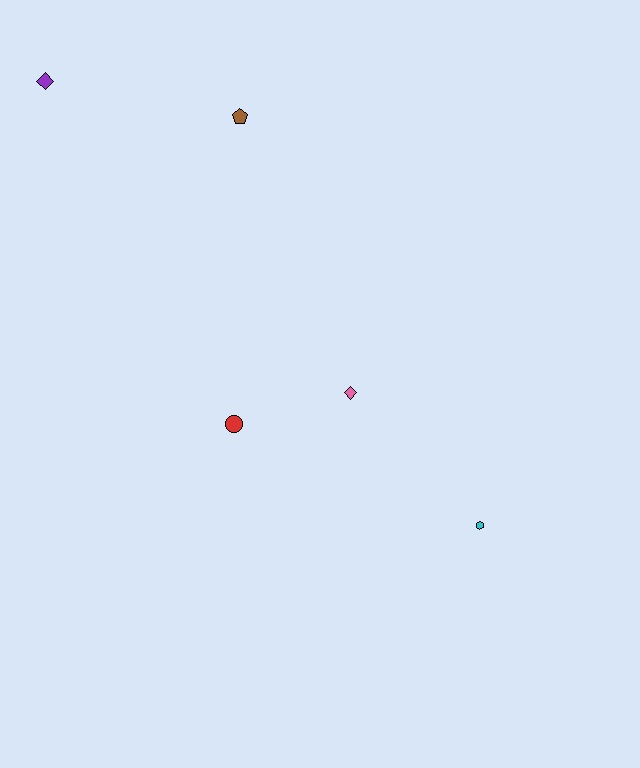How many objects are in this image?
There are 5 objects.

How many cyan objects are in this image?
There is 1 cyan object.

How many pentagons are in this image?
There is 1 pentagon.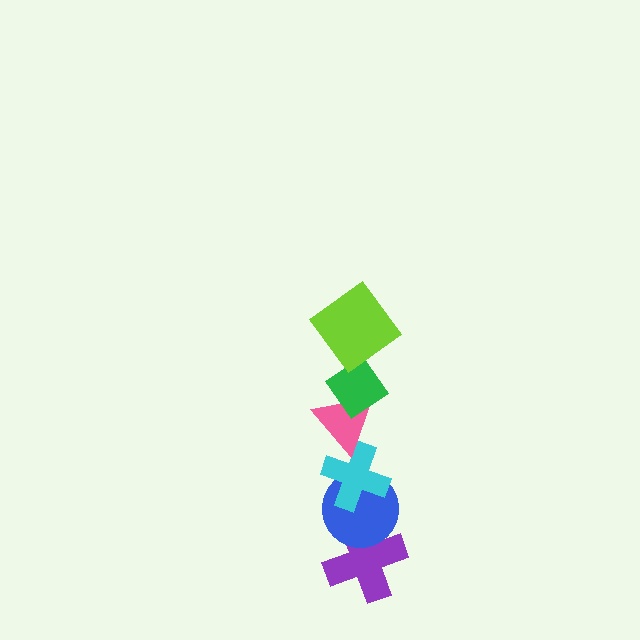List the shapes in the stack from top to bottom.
From top to bottom: the lime diamond, the green diamond, the pink triangle, the cyan cross, the blue circle, the purple cross.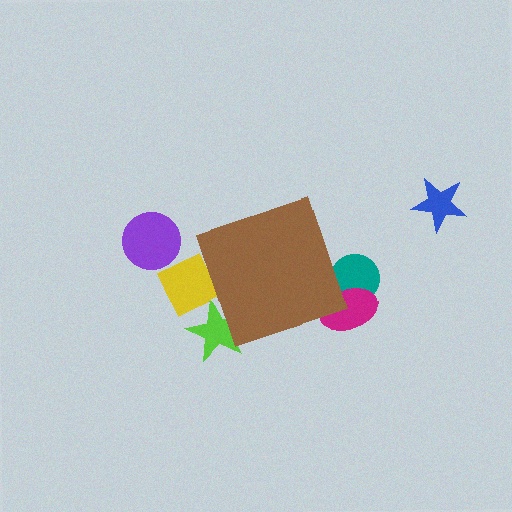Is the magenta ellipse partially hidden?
Yes, the magenta ellipse is partially hidden behind the brown diamond.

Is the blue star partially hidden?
No, the blue star is fully visible.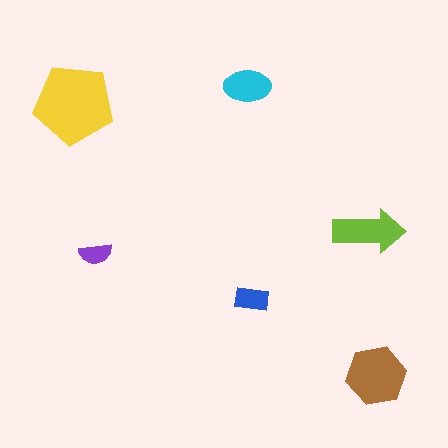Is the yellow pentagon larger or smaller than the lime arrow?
Larger.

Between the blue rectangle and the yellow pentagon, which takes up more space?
The yellow pentagon.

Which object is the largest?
The yellow pentagon.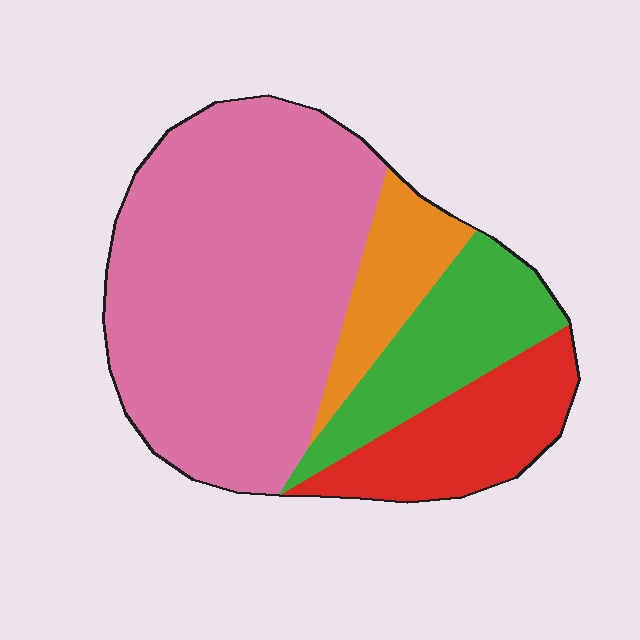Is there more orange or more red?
Red.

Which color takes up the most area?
Pink, at roughly 55%.